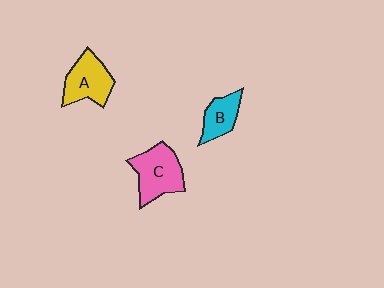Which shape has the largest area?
Shape C (pink).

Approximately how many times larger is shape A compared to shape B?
Approximately 1.5 times.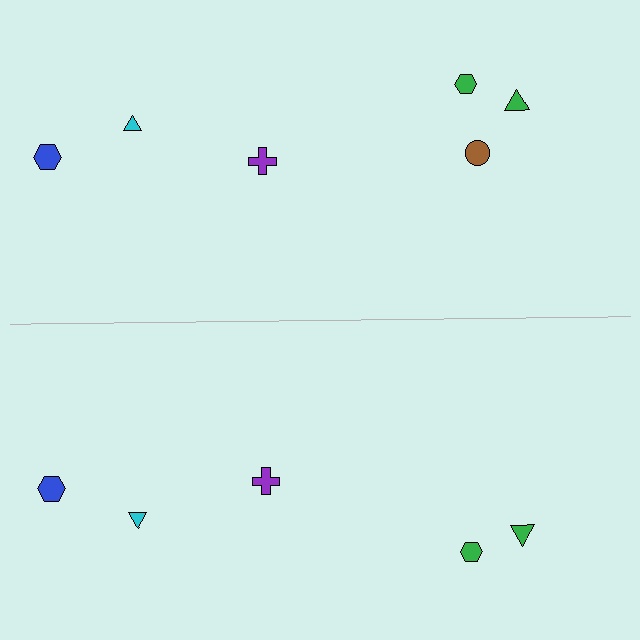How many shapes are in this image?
There are 11 shapes in this image.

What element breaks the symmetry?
A brown circle is missing from the bottom side.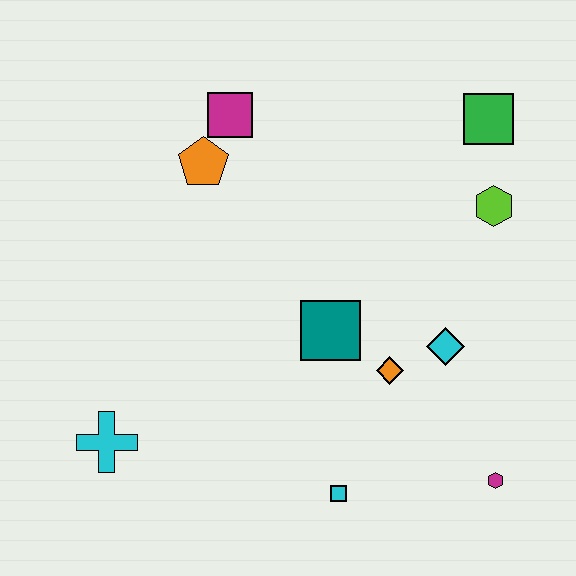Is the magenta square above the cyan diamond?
Yes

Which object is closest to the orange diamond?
The cyan diamond is closest to the orange diamond.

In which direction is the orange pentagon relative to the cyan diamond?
The orange pentagon is to the left of the cyan diamond.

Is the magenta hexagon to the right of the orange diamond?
Yes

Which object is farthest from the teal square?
The green square is farthest from the teal square.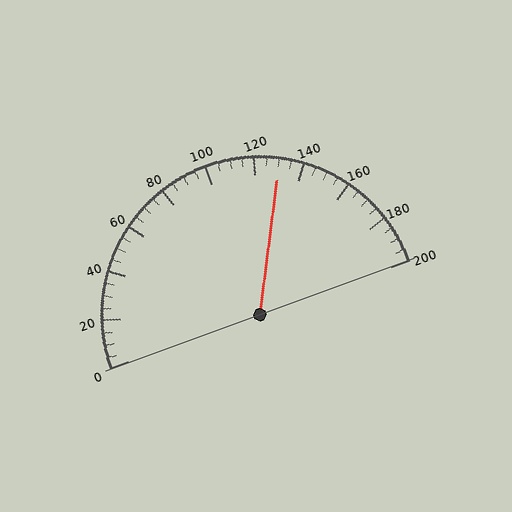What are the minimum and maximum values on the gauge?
The gauge ranges from 0 to 200.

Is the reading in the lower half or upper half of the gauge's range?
The reading is in the upper half of the range (0 to 200).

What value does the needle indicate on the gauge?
The needle indicates approximately 130.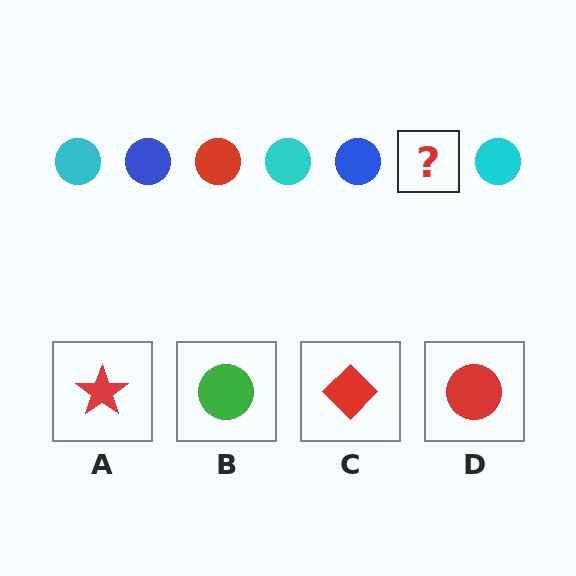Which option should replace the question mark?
Option D.